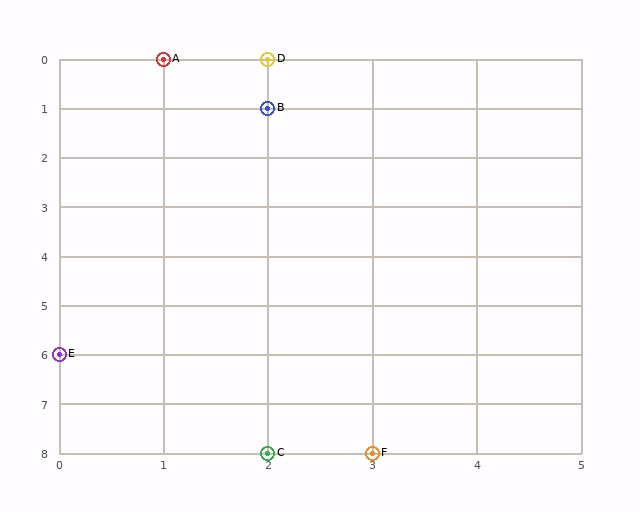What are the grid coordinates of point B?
Point B is at grid coordinates (2, 1).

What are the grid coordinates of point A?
Point A is at grid coordinates (1, 0).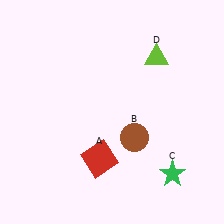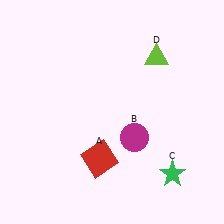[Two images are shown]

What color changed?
The circle (B) changed from brown in Image 1 to magenta in Image 2.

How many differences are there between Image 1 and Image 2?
There is 1 difference between the two images.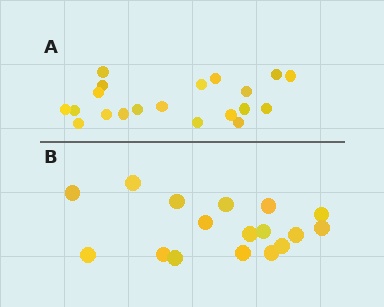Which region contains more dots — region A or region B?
Region A (the top region) has more dots.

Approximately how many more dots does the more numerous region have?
Region A has just a few more — roughly 2 or 3 more dots than region B.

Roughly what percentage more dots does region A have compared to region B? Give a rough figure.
About 20% more.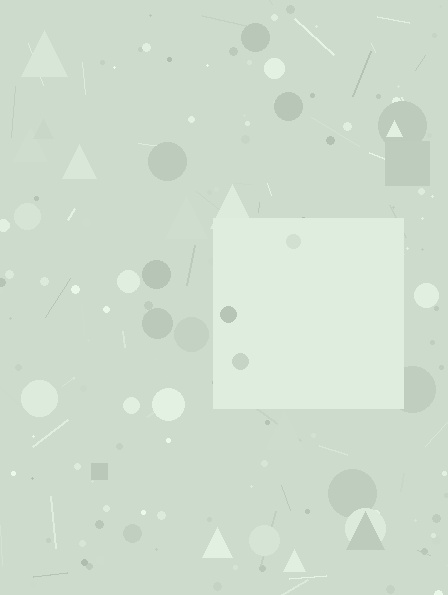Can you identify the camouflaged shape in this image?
The camouflaged shape is a square.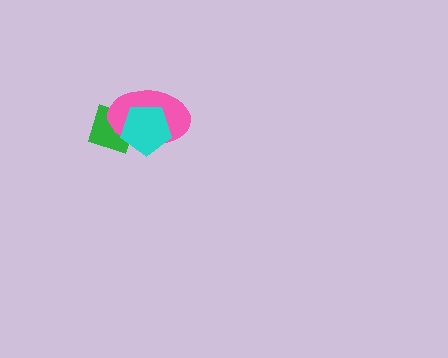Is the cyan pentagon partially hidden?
No, no other shape covers it.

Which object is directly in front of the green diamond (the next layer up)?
The pink ellipse is directly in front of the green diamond.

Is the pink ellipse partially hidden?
Yes, it is partially covered by another shape.